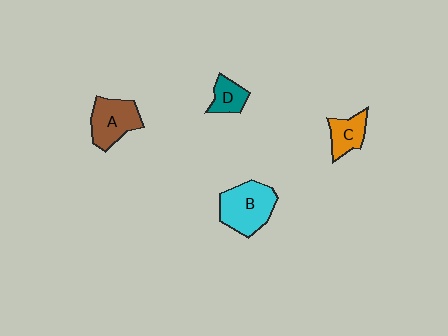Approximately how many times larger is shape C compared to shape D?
Approximately 1.2 times.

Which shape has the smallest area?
Shape D (teal).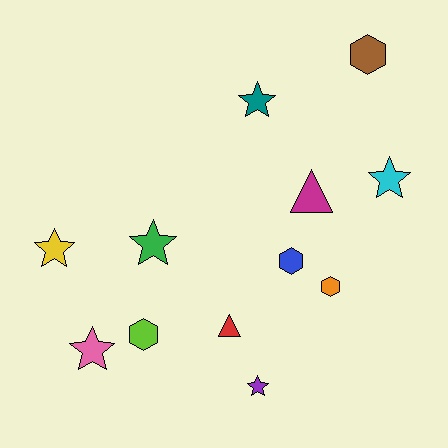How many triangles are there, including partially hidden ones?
There are 2 triangles.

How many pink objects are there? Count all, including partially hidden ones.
There is 1 pink object.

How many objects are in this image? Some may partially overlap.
There are 12 objects.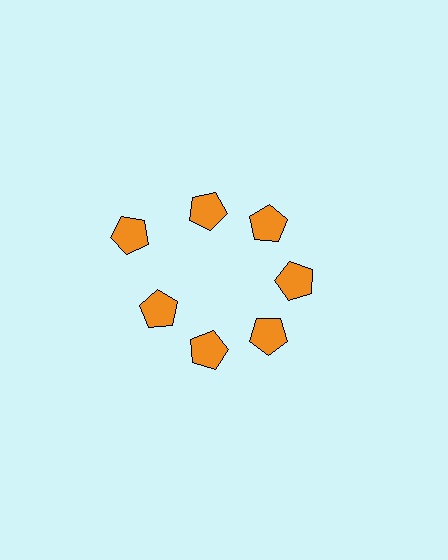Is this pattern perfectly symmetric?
No. The 7 orange pentagons are arranged in a ring, but one element near the 10 o'clock position is pushed outward from the center, breaking the 7-fold rotational symmetry.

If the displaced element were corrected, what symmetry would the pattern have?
It would have 7-fold rotational symmetry — the pattern would map onto itself every 51 degrees.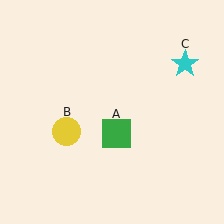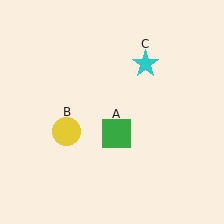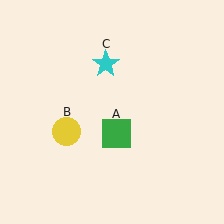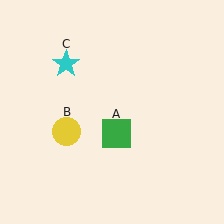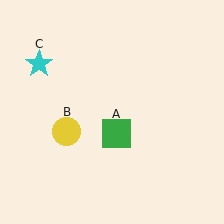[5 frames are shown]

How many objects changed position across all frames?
1 object changed position: cyan star (object C).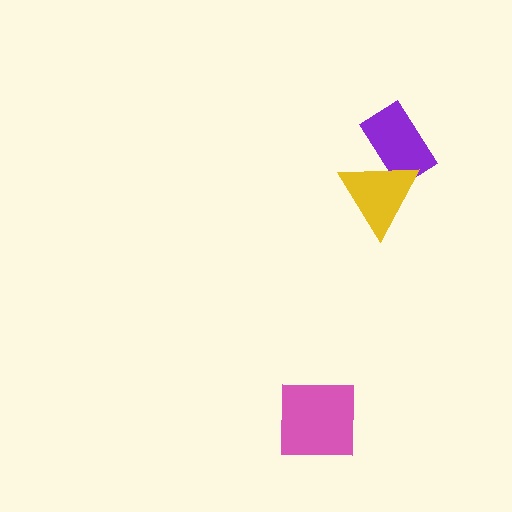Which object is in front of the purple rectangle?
The yellow triangle is in front of the purple rectangle.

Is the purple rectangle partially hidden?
Yes, it is partially covered by another shape.